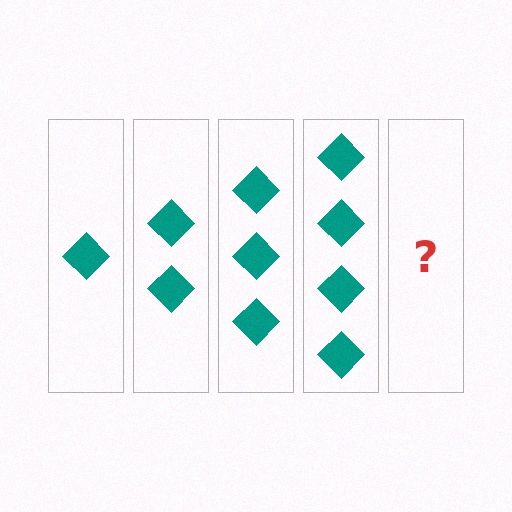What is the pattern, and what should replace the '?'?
The pattern is that each step adds one more diamond. The '?' should be 5 diamonds.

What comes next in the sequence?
The next element should be 5 diamonds.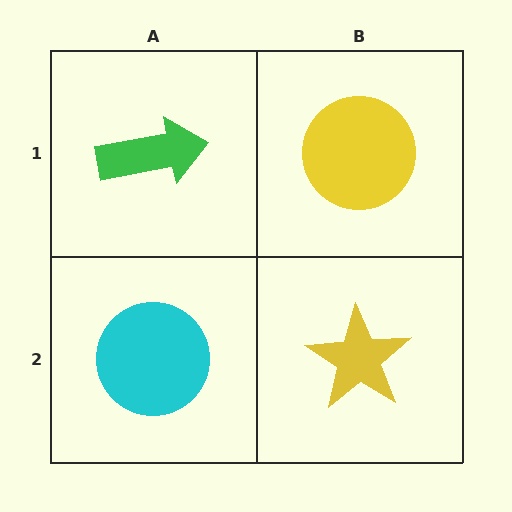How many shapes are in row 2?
2 shapes.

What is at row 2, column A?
A cyan circle.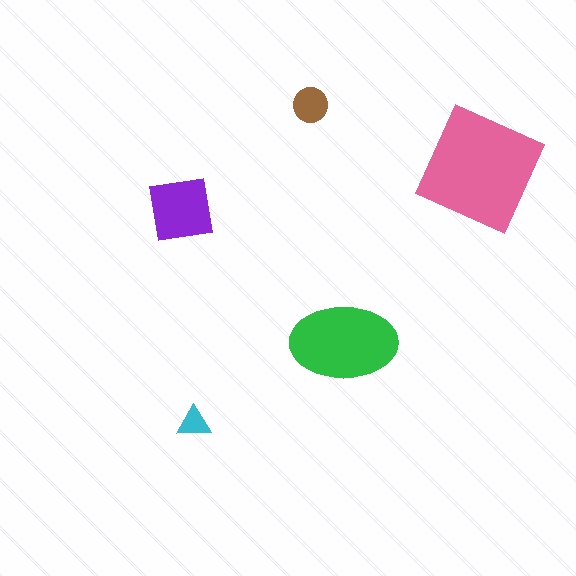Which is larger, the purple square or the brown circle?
The purple square.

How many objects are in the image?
There are 5 objects in the image.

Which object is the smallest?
The cyan triangle.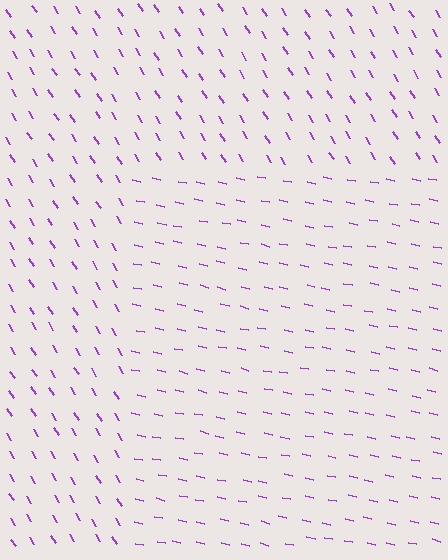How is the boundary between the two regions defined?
The boundary is defined purely by a change in line orientation (approximately 45 degrees difference). All lines are the same color and thickness.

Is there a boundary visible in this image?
Yes, there is a texture boundary formed by a change in line orientation.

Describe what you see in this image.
The image is filled with small purple line segments. A rectangle region in the image has lines oriented differently from the surrounding lines, creating a visible texture boundary.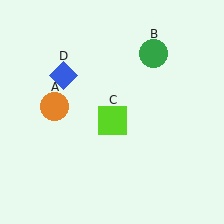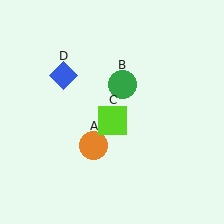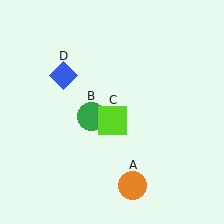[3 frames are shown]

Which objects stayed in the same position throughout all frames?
Lime square (object C) and blue diamond (object D) remained stationary.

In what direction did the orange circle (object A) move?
The orange circle (object A) moved down and to the right.